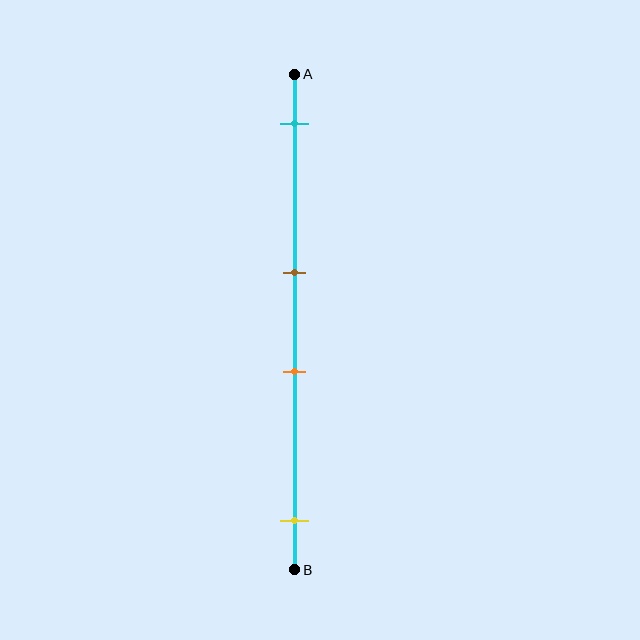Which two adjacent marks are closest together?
The brown and orange marks are the closest adjacent pair.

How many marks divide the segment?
There are 4 marks dividing the segment.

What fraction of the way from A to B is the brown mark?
The brown mark is approximately 40% (0.4) of the way from A to B.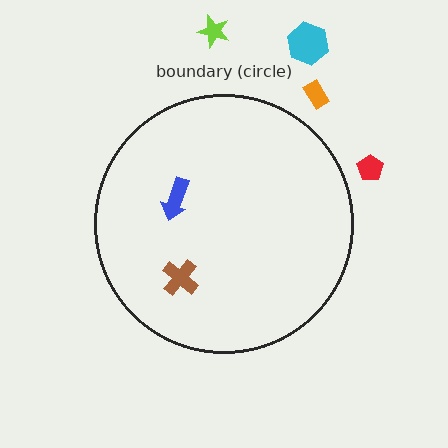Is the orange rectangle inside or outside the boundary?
Outside.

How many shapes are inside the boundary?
2 inside, 4 outside.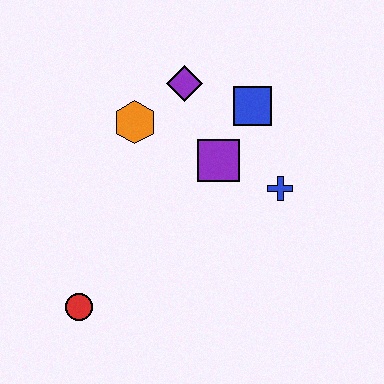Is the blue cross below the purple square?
Yes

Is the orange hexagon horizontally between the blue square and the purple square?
No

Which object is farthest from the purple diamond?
The red circle is farthest from the purple diamond.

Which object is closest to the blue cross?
The purple square is closest to the blue cross.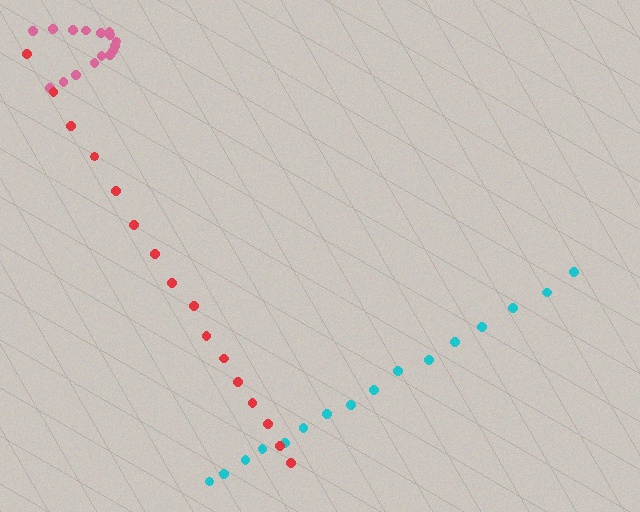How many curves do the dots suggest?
There are 3 distinct paths.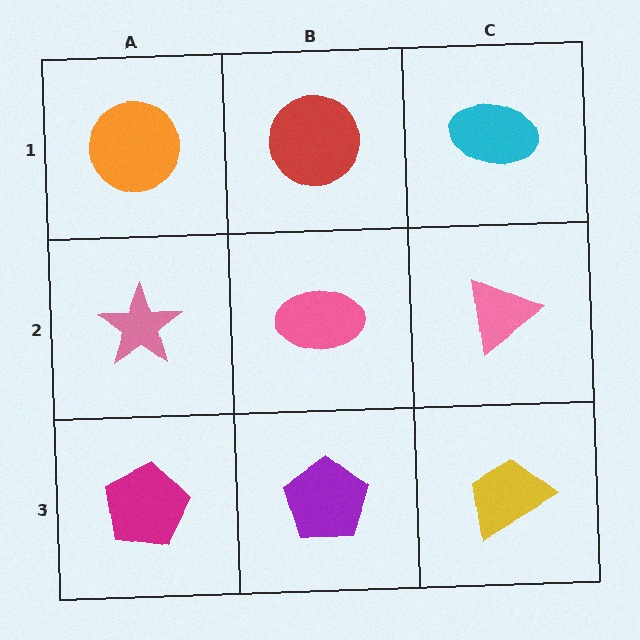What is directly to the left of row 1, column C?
A red circle.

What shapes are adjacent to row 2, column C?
A cyan ellipse (row 1, column C), a yellow trapezoid (row 3, column C), a pink ellipse (row 2, column B).